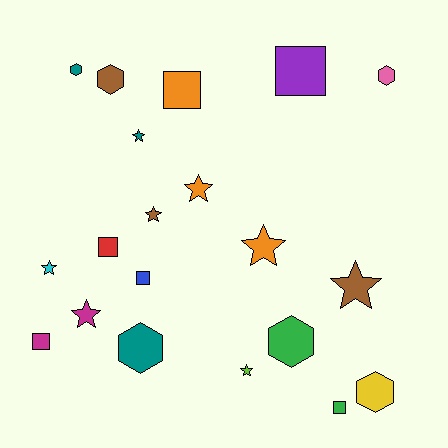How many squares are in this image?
There are 6 squares.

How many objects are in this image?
There are 20 objects.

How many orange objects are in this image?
There are 3 orange objects.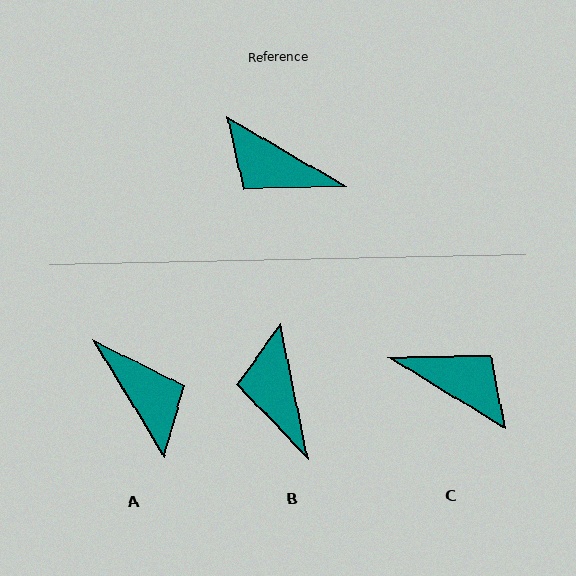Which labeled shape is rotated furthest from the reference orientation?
C, about 179 degrees away.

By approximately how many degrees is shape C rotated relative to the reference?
Approximately 179 degrees counter-clockwise.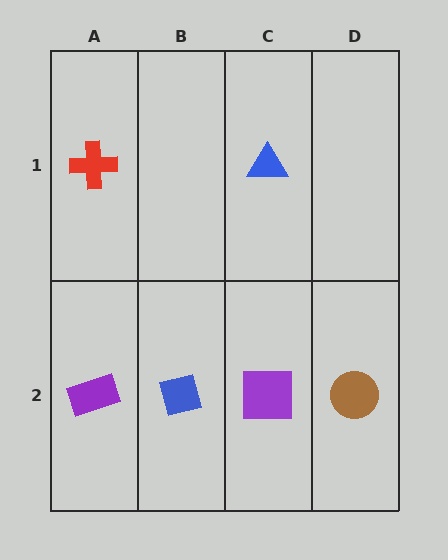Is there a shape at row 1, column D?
No, that cell is empty.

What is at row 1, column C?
A blue triangle.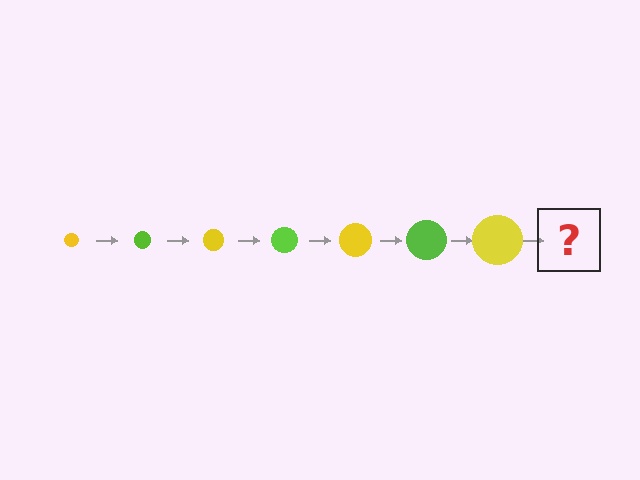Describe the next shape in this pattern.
It should be a lime circle, larger than the previous one.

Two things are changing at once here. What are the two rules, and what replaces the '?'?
The two rules are that the circle grows larger each step and the color cycles through yellow and lime. The '?' should be a lime circle, larger than the previous one.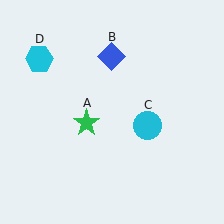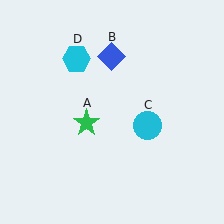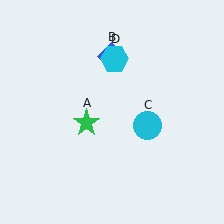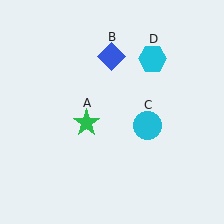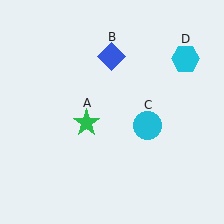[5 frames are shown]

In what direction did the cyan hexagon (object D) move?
The cyan hexagon (object D) moved right.